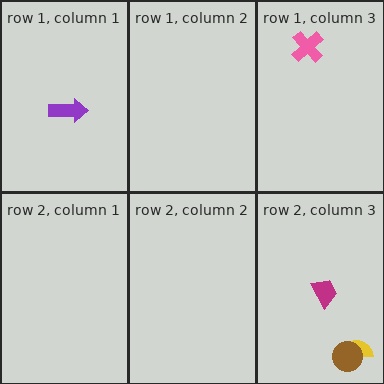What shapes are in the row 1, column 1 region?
The purple arrow.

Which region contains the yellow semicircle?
The row 2, column 3 region.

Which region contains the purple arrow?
The row 1, column 1 region.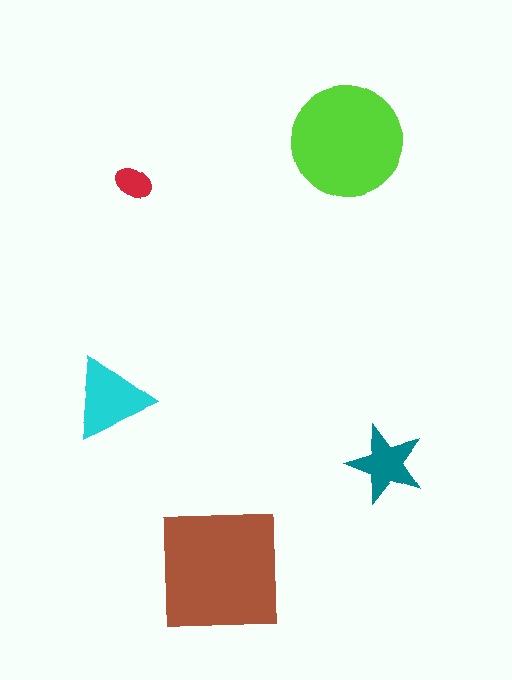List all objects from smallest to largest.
The red ellipse, the teal star, the cyan triangle, the lime circle, the brown square.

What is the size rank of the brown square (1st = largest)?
1st.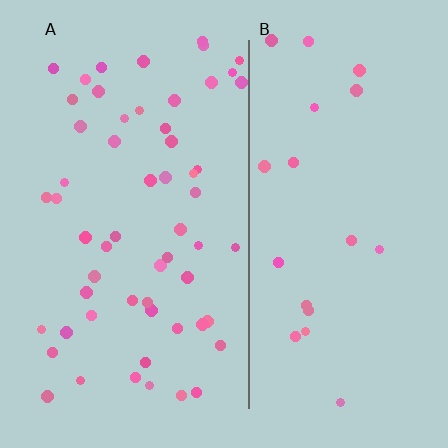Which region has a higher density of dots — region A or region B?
A (the left).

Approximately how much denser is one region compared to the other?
Approximately 2.8× — region A over region B.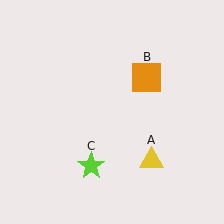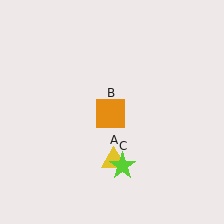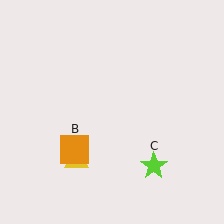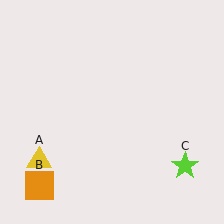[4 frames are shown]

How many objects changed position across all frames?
3 objects changed position: yellow triangle (object A), orange square (object B), lime star (object C).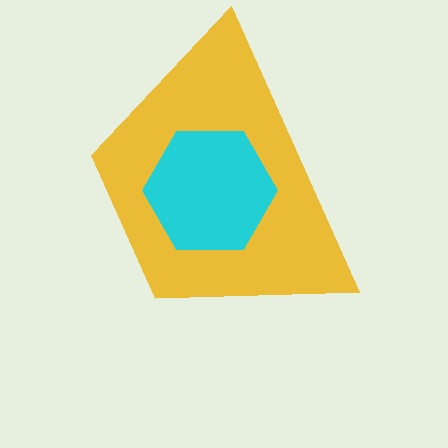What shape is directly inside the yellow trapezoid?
The cyan hexagon.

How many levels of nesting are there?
2.